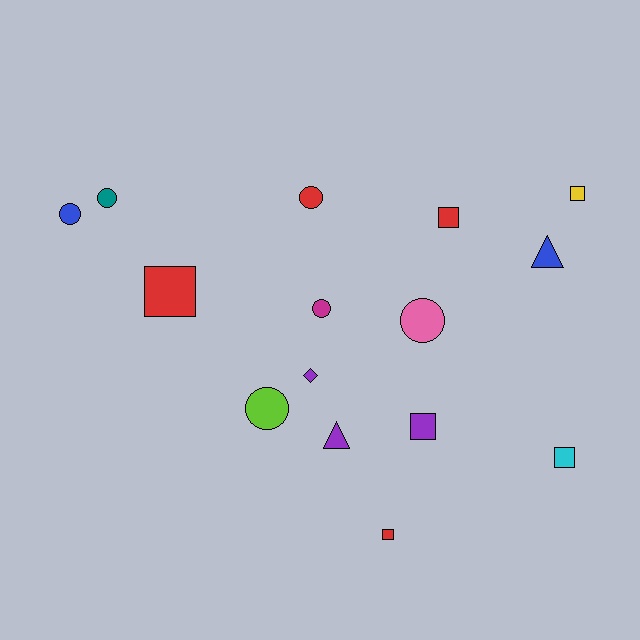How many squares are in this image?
There are 6 squares.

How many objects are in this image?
There are 15 objects.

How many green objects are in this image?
There are no green objects.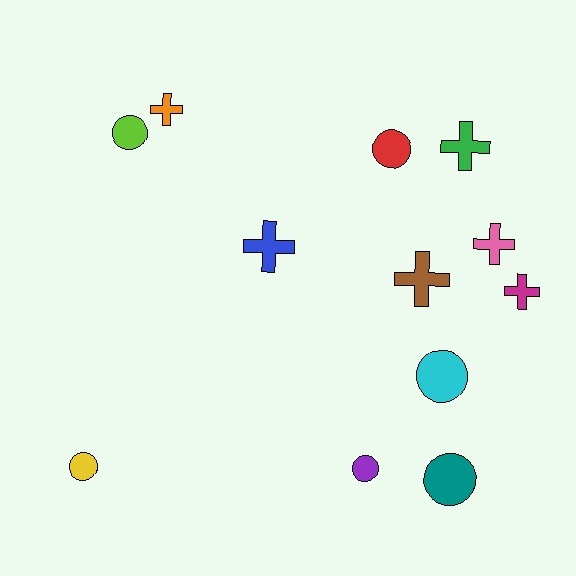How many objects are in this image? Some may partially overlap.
There are 12 objects.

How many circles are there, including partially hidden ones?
There are 6 circles.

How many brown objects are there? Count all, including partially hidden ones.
There is 1 brown object.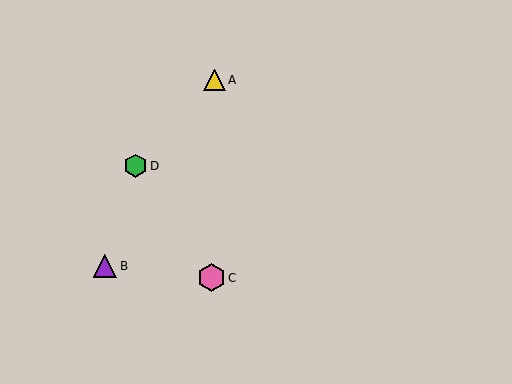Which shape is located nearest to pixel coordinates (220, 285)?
The pink hexagon (labeled C) at (211, 278) is nearest to that location.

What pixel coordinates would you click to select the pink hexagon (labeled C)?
Click at (211, 278) to select the pink hexagon C.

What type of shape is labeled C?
Shape C is a pink hexagon.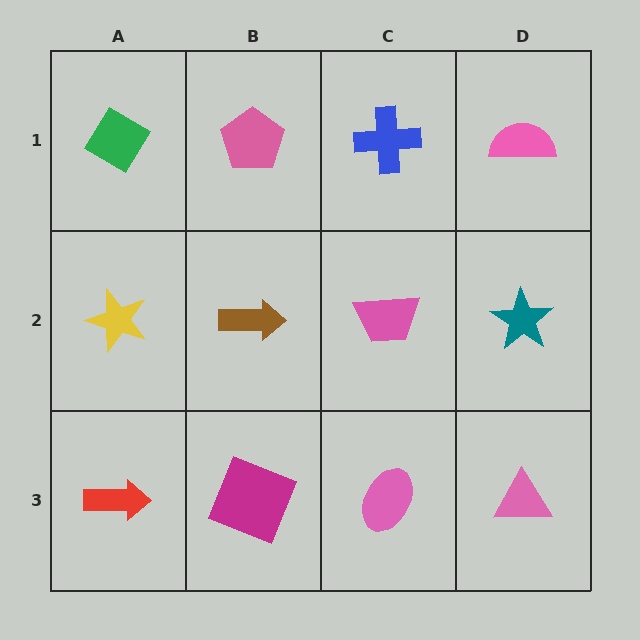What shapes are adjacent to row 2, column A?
A green diamond (row 1, column A), a red arrow (row 3, column A), a brown arrow (row 2, column B).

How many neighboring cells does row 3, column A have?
2.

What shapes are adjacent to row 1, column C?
A pink trapezoid (row 2, column C), a pink pentagon (row 1, column B), a pink semicircle (row 1, column D).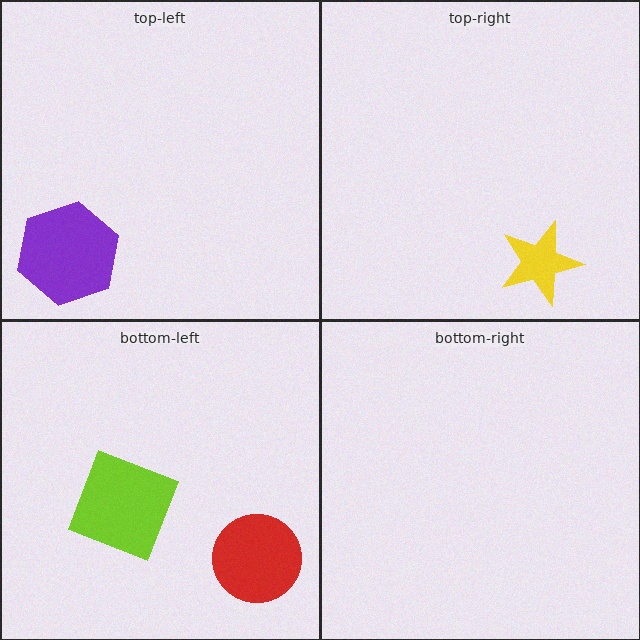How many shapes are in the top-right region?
1.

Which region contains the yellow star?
The top-right region.